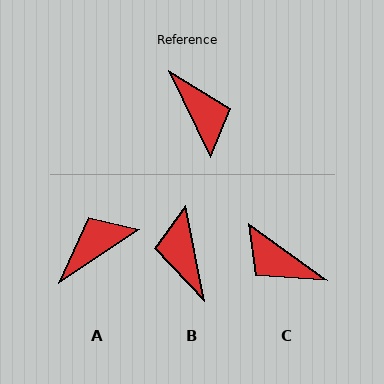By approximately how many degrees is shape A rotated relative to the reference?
Approximately 98 degrees counter-clockwise.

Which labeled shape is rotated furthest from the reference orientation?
B, about 165 degrees away.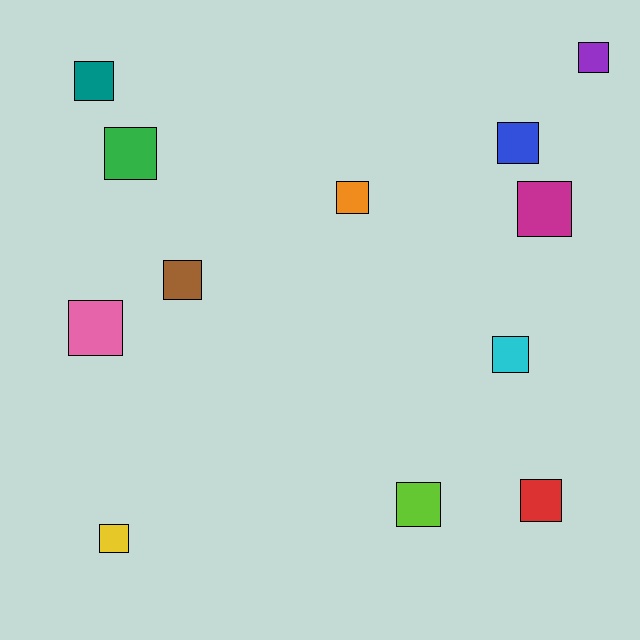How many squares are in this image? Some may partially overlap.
There are 12 squares.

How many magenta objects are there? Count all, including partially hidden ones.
There is 1 magenta object.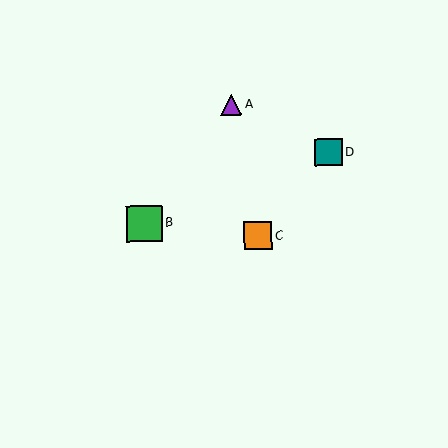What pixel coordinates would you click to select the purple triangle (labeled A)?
Click at (231, 105) to select the purple triangle A.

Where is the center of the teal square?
The center of the teal square is at (329, 152).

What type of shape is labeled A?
Shape A is a purple triangle.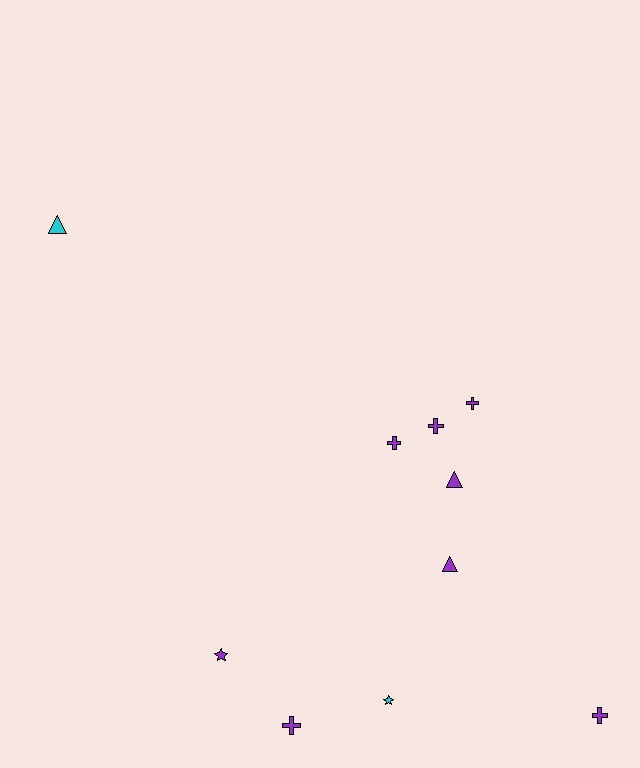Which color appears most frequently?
Purple, with 8 objects.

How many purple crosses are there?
There are 5 purple crosses.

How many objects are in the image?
There are 10 objects.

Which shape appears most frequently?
Cross, with 5 objects.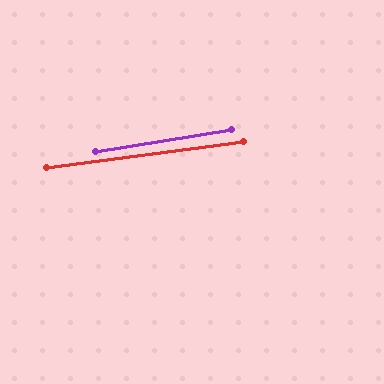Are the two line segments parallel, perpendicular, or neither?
Parallel — their directions differ by only 1.7°.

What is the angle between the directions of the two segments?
Approximately 2 degrees.